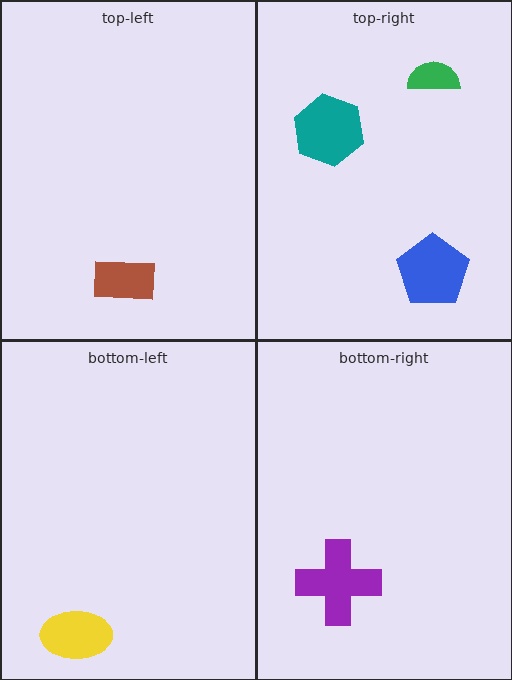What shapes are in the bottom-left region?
The yellow ellipse.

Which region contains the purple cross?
The bottom-right region.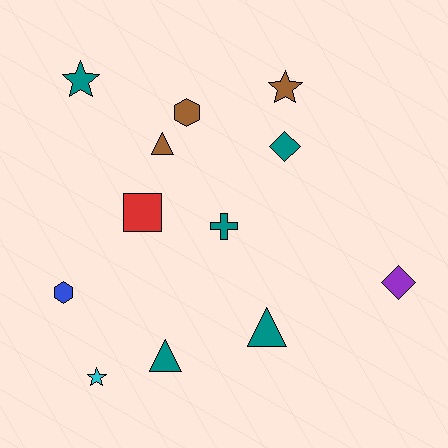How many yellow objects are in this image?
There are no yellow objects.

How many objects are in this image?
There are 12 objects.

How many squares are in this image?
There is 1 square.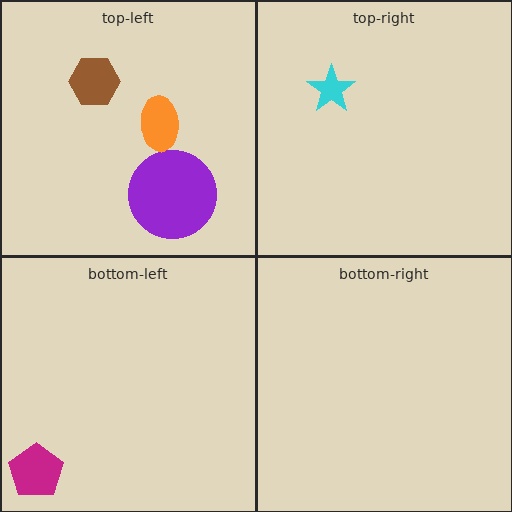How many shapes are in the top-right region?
1.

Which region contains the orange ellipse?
The top-left region.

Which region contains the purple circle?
The top-left region.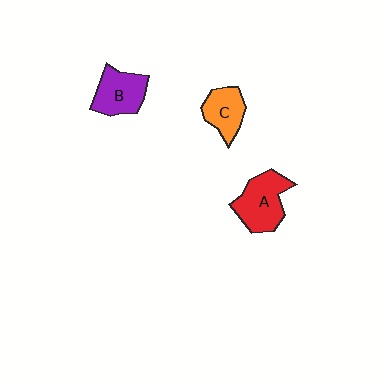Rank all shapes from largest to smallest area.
From largest to smallest: A (red), B (purple), C (orange).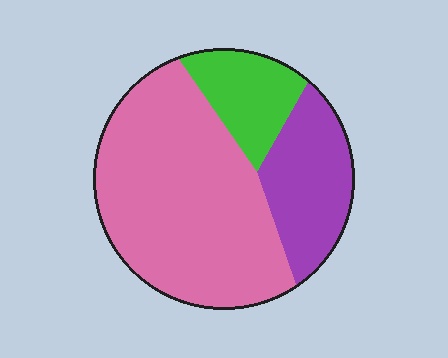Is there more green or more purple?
Purple.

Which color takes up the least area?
Green, at roughly 15%.